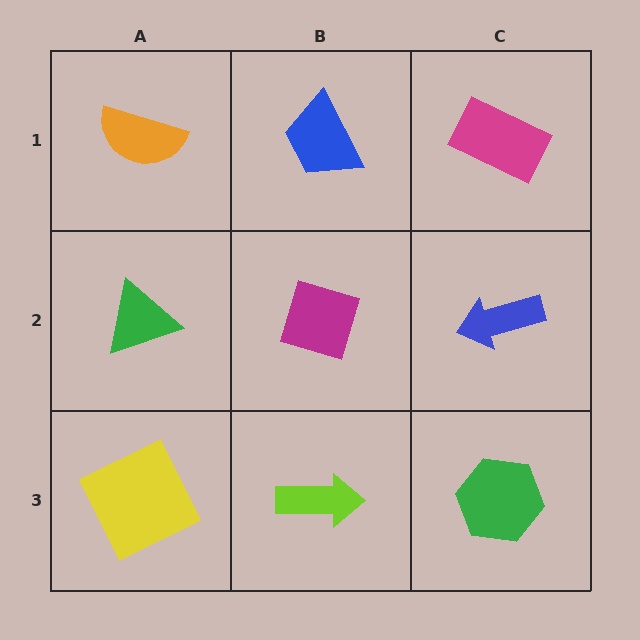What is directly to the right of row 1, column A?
A blue trapezoid.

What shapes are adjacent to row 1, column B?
A magenta diamond (row 2, column B), an orange semicircle (row 1, column A), a magenta rectangle (row 1, column C).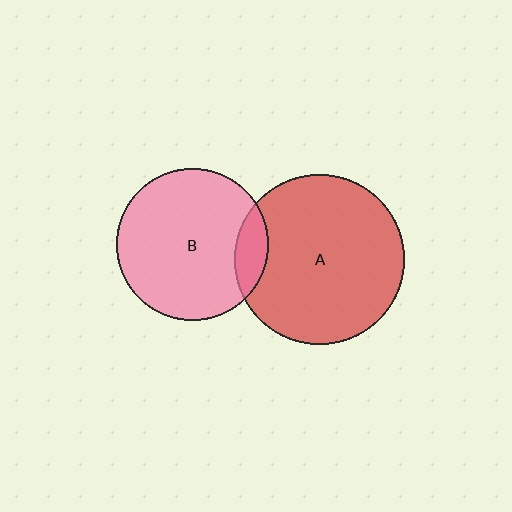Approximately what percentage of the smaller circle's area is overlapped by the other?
Approximately 10%.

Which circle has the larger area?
Circle A (red).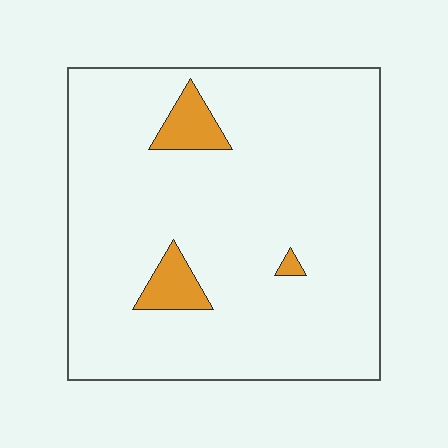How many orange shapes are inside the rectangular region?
3.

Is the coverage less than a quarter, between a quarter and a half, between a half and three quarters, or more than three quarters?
Less than a quarter.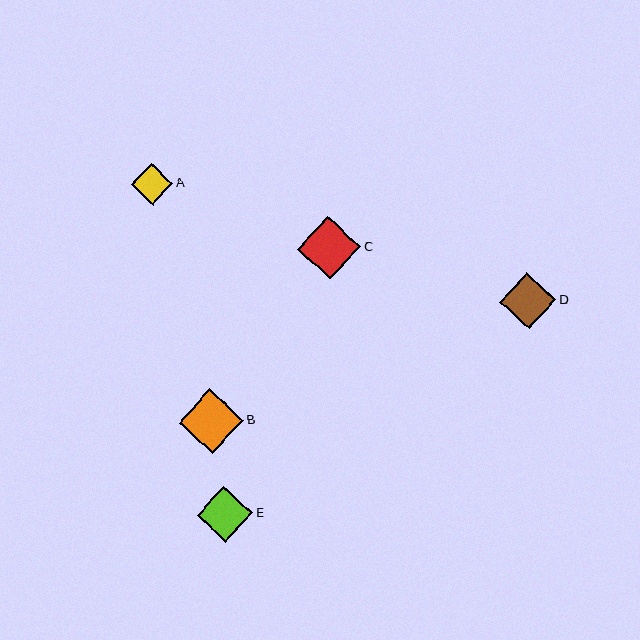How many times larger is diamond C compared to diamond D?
Diamond C is approximately 1.1 times the size of diamond D.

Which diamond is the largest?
Diamond B is the largest with a size of approximately 65 pixels.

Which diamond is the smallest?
Diamond A is the smallest with a size of approximately 41 pixels.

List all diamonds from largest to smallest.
From largest to smallest: B, C, D, E, A.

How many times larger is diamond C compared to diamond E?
Diamond C is approximately 1.1 times the size of diamond E.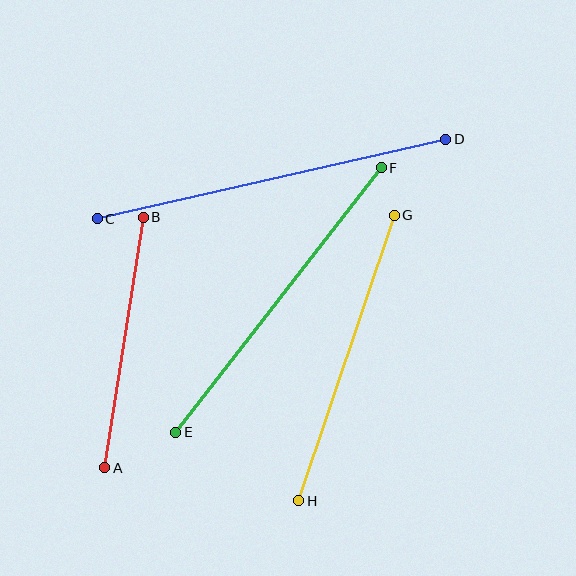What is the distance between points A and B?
The distance is approximately 254 pixels.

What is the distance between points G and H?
The distance is approximately 301 pixels.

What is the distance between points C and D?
The distance is approximately 357 pixels.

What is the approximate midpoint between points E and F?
The midpoint is at approximately (278, 300) pixels.